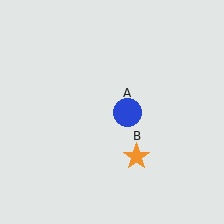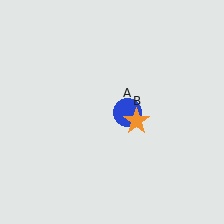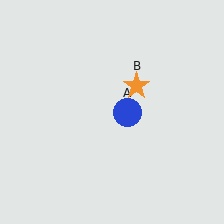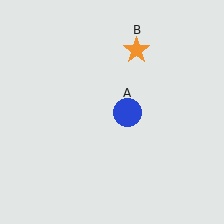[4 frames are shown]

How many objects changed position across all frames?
1 object changed position: orange star (object B).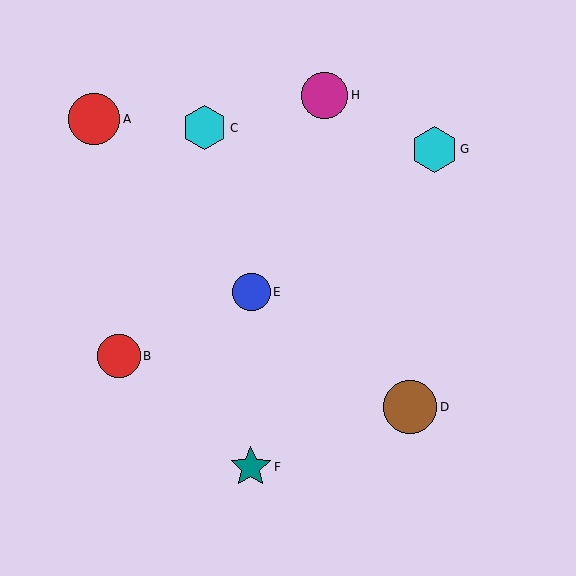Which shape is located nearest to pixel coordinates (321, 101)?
The magenta circle (labeled H) at (325, 95) is nearest to that location.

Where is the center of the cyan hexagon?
The center of the cyan hexagon is at (434, 149).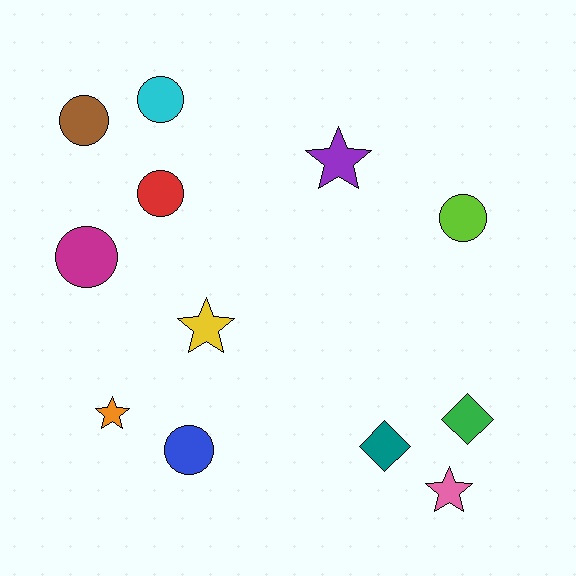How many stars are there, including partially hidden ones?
There are 4 stars.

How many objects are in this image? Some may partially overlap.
There are 12 objects.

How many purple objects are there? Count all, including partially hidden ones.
There is 1 purple object.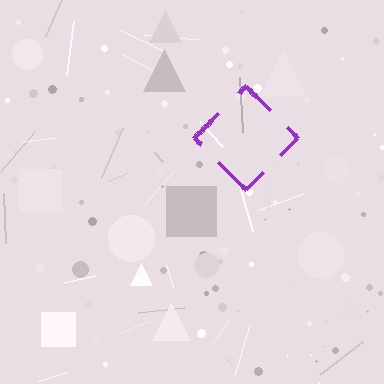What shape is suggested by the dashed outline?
The dashed outline suggests a diamond.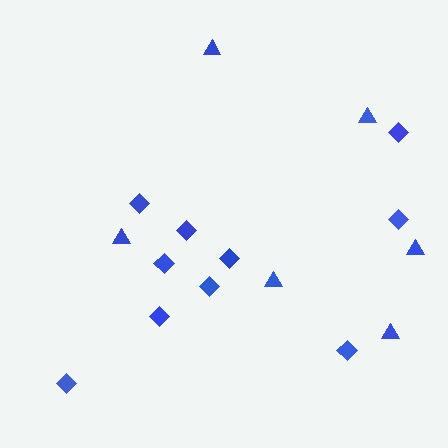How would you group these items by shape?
There are 2 groups: one group of diamonds (10) and one group of triangles (6).